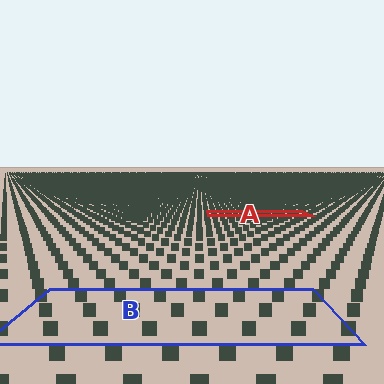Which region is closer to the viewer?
Region B is closer. The texture elements there are larger and more spread out.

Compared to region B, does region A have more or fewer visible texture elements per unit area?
Region A has more texture elements per unit area — they are packed more densely because it is farther away.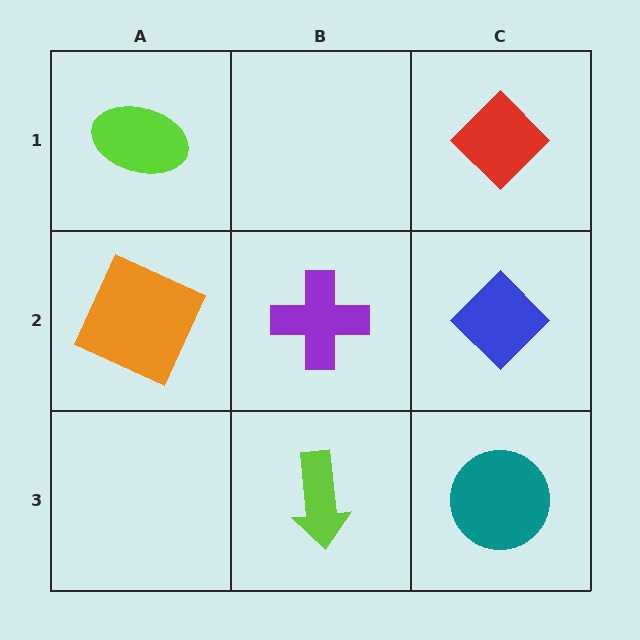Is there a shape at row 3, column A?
No, that cell is empty.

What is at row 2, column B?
A purple cross.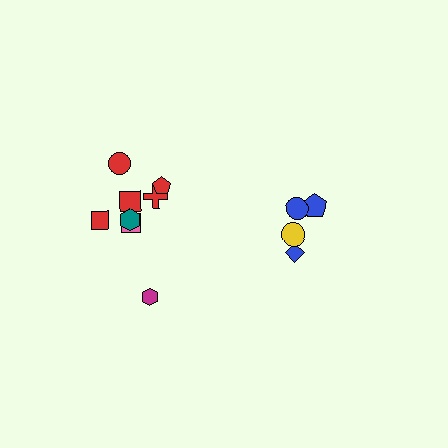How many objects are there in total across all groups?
There are 12 objects.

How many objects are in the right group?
There are 4 objects.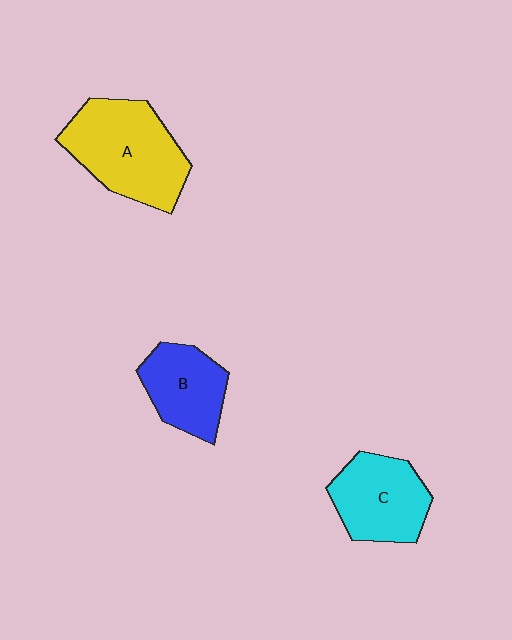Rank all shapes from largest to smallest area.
From largest to smallest: A (yellow), C (cyan), B (blue).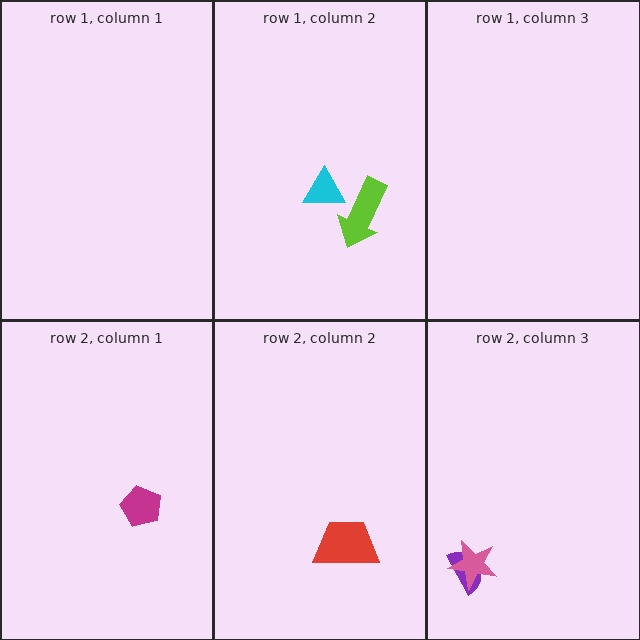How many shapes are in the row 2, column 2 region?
1.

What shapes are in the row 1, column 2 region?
The cyan triangle, the lime arrow.